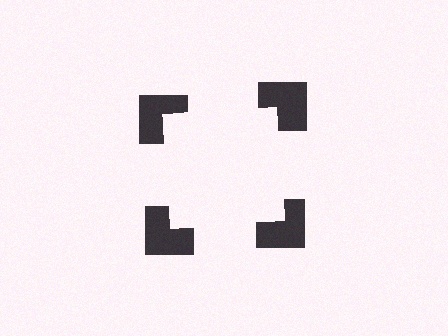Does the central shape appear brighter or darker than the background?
It typically appears slightly brighter than the background, even though no actual brightness change is drawn.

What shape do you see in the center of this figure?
An illusory square — its edges are inferred from the aligned wedge cuts in the notched squares, not physically drawn.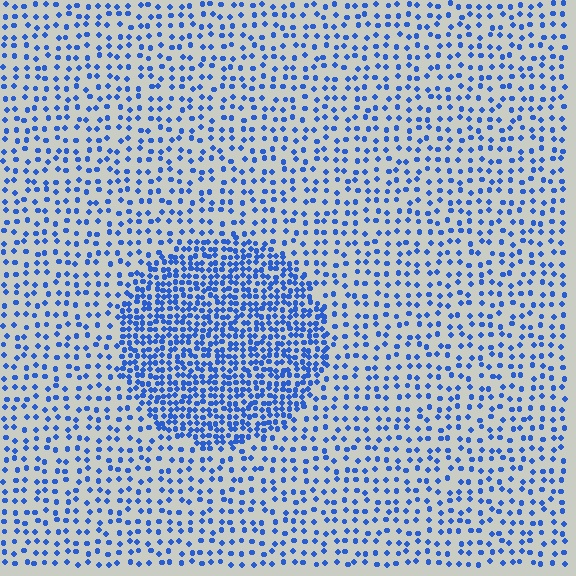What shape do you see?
I see a circle.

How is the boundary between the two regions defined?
The boundary is defined by a change in element density (approximately 2.4x ratio). All elements are the same color, size, and shape.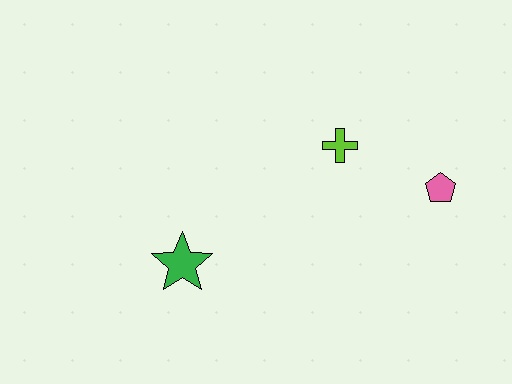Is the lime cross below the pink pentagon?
No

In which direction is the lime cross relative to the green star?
The lime cross is to the right of the green star.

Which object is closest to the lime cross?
The pink pentagon is closest to the lime cross.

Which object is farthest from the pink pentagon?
The green star is farthest from the pink pentagon.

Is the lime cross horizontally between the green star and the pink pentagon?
Yes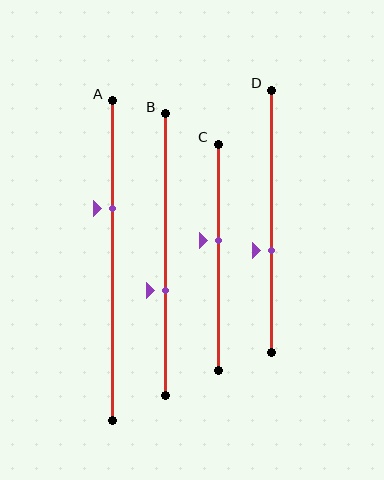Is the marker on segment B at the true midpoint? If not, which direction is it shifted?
No, the marker on segment B is shifted downward by about 13% of the segment length.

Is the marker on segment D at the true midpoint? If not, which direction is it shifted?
No, the marker on segment D is shifted downward by about 11% of the segment length.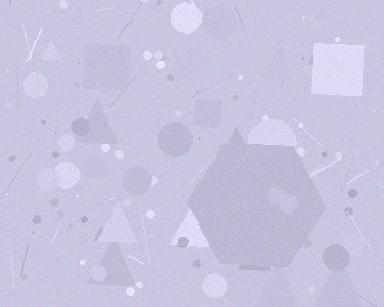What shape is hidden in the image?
A hexagon is hidden in the image.